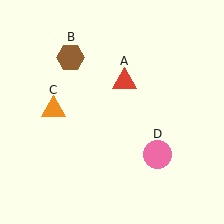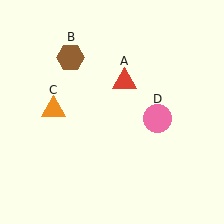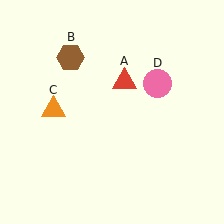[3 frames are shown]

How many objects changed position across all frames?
1 object changed position: pink circle (object D).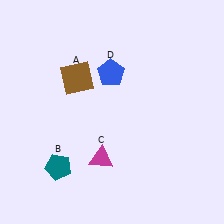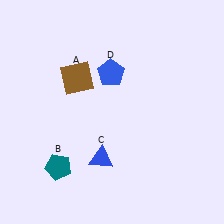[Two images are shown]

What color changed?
The triangle (C) changed from magenta in Image 1 to blue in Image 2.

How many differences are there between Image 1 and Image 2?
There is 1 difference between the two images.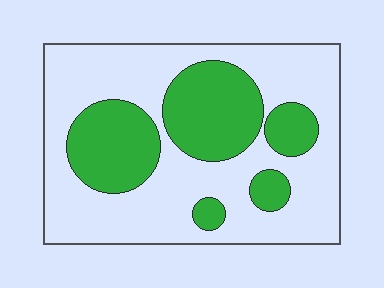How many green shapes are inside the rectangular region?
5.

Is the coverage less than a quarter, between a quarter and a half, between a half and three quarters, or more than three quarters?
Between a quarter and a half.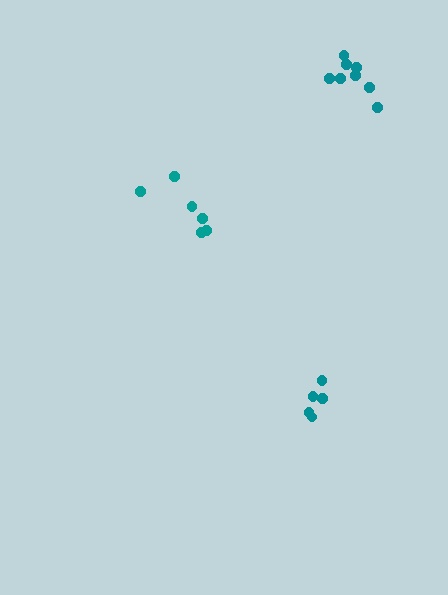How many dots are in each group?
Group 1: 5 dots, Group 2: 6 dots, Group 3: 8 dots (19 total).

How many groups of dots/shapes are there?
There are 3 groups.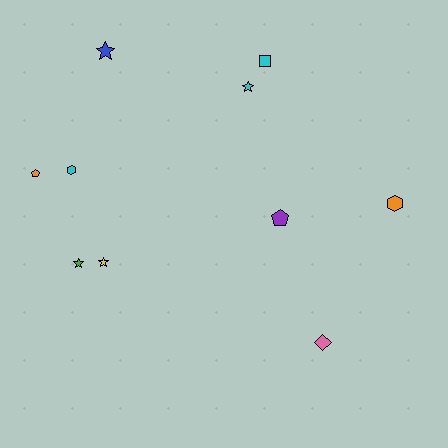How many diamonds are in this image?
There is 1 diamond.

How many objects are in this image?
There are 10 objects.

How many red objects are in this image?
There are no red objects.